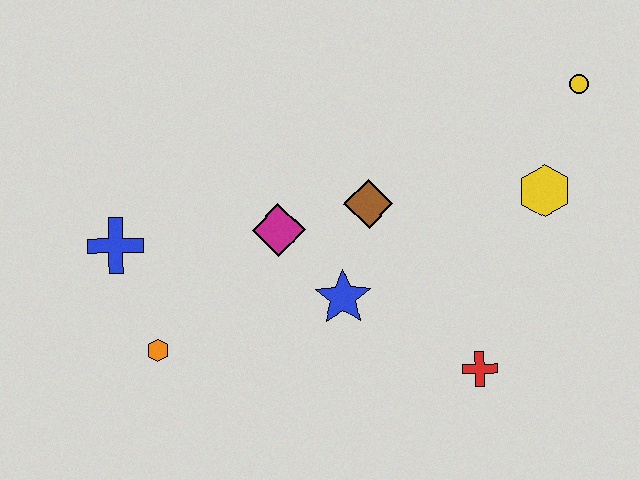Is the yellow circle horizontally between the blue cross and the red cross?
No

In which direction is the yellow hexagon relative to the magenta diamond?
The yellow hexagon is to the right of the magenta diamond.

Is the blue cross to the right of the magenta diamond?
No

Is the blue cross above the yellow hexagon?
No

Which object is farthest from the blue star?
The yellow circle is farthest from the blue star.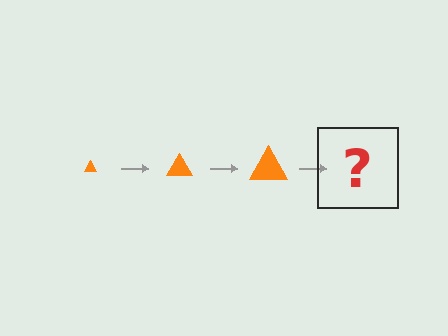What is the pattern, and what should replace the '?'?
The pattern is that the triangle gets progressively larger each step. The '?' should be an orange triangle, larger than the previous one.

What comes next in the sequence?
The next element should be an orange triangle, larger than the previous one.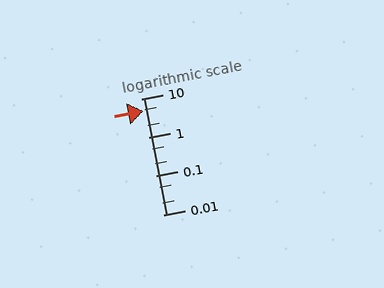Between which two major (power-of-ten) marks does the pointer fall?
The pointer is between 1 and 10.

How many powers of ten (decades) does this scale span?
The scale spans 3 decades, from 0.01 to 10.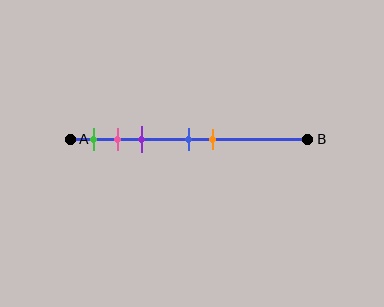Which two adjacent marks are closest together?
The pink and purple marks are the closest adjacent pair.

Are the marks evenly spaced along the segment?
No, the marks are not evenly spaced.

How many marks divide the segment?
There are 5 marks dividing the segment.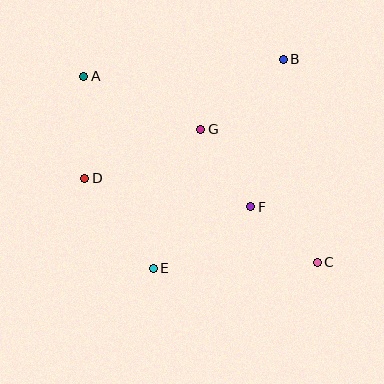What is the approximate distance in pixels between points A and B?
The distance between A and B is approximately 200 pixels.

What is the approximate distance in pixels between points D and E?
The distance between D and E is approximately 113 pixels.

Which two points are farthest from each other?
Points A and C are farthest from each other.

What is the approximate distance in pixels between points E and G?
The distance between E and G is approximately 147 pixels.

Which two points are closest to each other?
Points C and F are closest to each other.